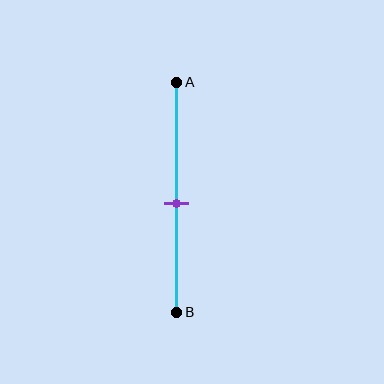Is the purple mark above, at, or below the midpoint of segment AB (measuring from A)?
The purple mark is approximately at the midpoint of segment AB.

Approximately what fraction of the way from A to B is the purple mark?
The purple mark is approximately 50% of the way from A to B.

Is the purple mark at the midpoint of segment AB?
Yes, the mark is approximately at the midpoint.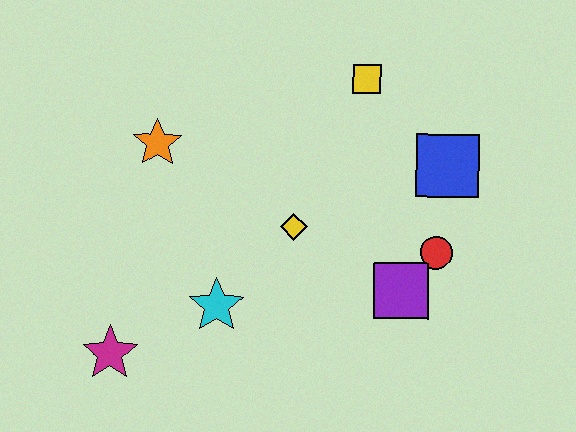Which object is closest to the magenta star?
The cyan star is closest to the magenta star.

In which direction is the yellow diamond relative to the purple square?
The yellow diamond is to the left of the purple square.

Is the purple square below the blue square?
Yes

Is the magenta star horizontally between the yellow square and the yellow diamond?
No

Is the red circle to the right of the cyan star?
Yes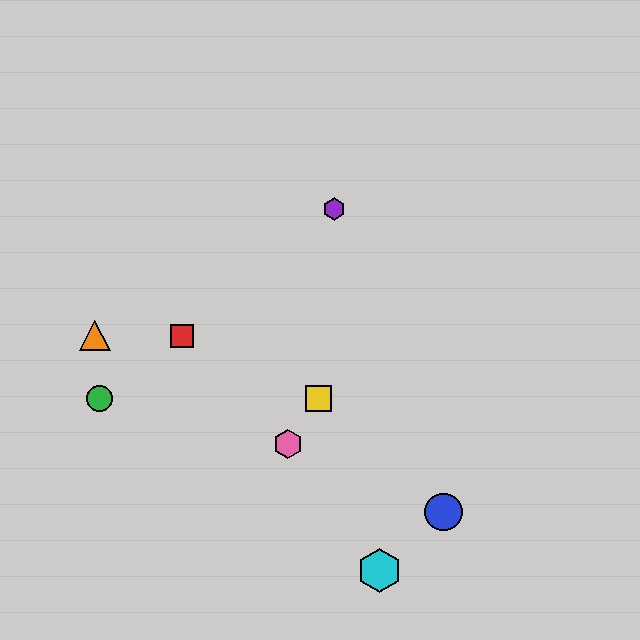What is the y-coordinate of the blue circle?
The blue circle is at y≈512.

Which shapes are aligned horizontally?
The green circle, the yellow square are aligned horizontally.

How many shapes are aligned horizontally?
2 shapes (the green circle, the yellow square) are aligned horizontally.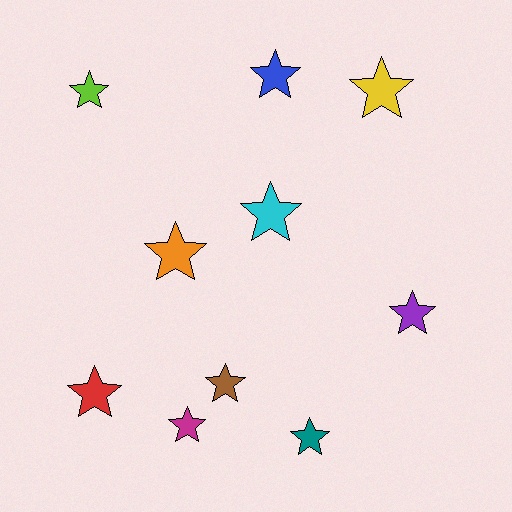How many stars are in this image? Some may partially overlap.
There are 10 stars.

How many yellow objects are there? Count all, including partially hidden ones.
There is 1 yellow object.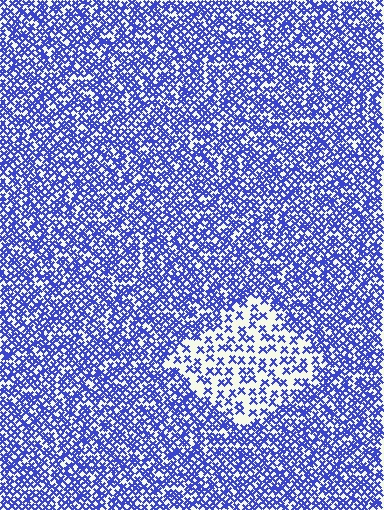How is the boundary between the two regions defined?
The boundary is defined by a change in element density (approximately 2.3x ratio). All elements are the same color, size, and shape.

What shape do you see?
I see a diamond.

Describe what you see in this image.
The image contains small blue elements arranged at two different densities. A diamond-shaped region is visible where the elements are less densely packed than the surrounding area.